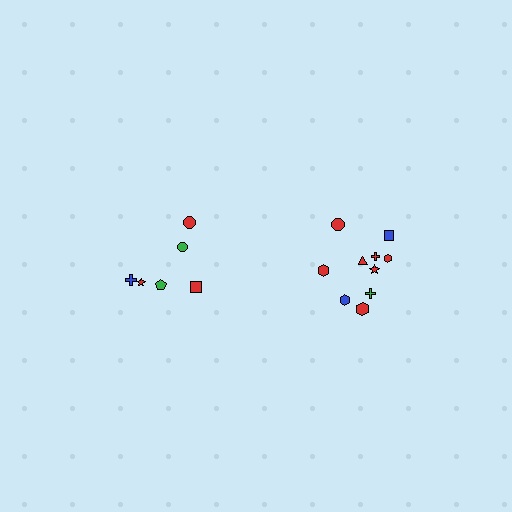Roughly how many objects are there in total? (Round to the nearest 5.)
Roughly 15 objects in total.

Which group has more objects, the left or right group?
The right group.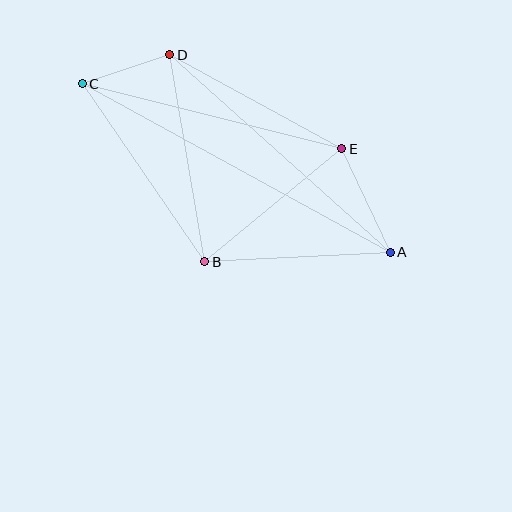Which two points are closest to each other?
Points C and D are closest to each other.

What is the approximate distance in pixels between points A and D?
The distance between A and D is approximately 296 pixels.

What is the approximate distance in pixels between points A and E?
The distance between A and E is approximately 114 pixels.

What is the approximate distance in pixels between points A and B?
The distance between A and B is approximately 186 pixels.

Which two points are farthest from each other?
Points A and C are farthest from each other.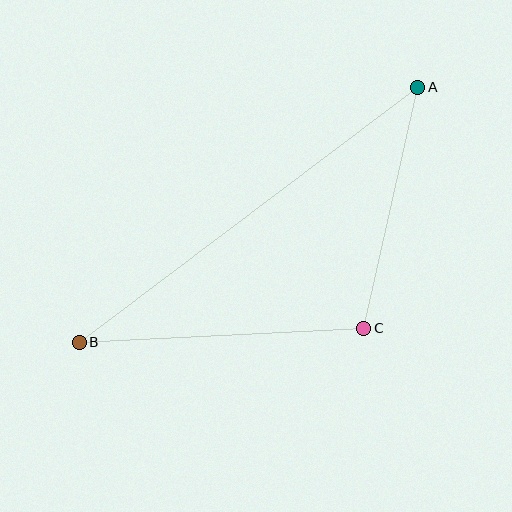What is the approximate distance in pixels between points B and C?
The distance between B and C is approximately 285 pixels.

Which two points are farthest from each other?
Points A and B are farthest from each other.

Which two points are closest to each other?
Points A and C are closest to each other.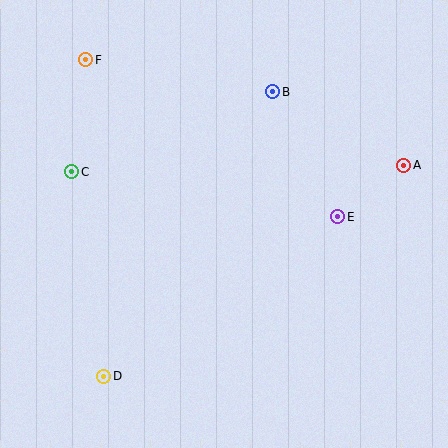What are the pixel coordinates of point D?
Point D is at (104, 376).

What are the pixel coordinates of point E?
Point E is at (338, 217).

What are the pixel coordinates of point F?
Point F is at (86, 60).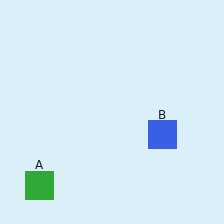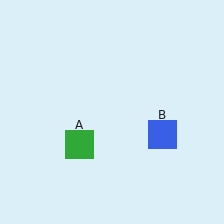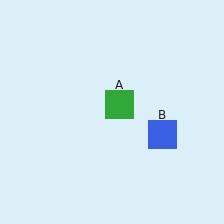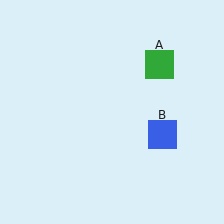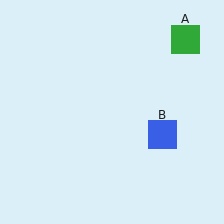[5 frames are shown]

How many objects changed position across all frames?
1 object changed position: green square (object A).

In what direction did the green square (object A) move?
The green square (object A) moved up and to the right.